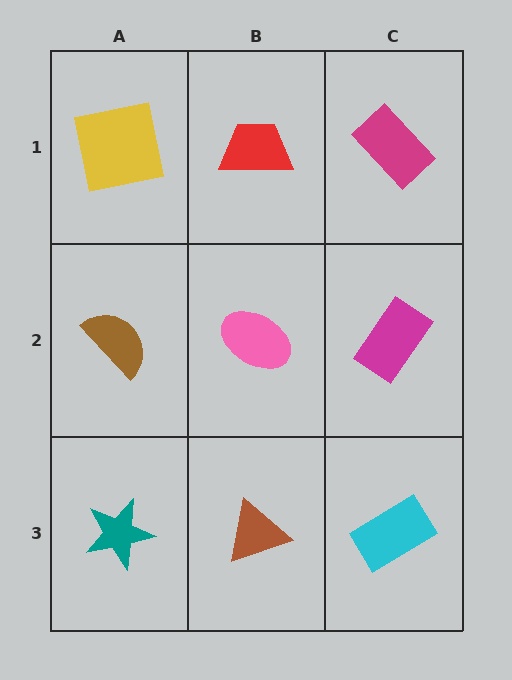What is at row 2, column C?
A magenta rectangle.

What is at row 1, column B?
A red trapezoid.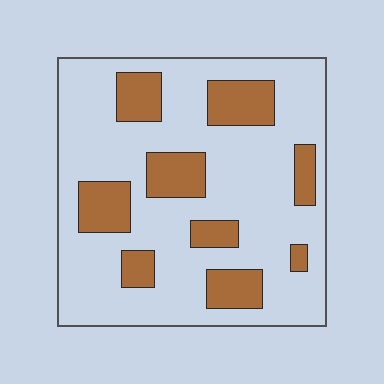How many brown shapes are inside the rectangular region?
9.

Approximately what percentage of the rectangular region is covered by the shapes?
Approximately 25%.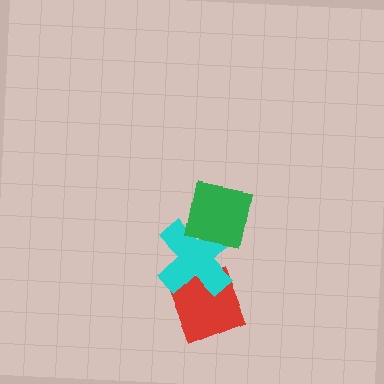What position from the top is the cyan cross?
The cyan cross is 2nd from the top.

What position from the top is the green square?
The green square is 1st from the top.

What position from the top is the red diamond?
The red diamond is 3rd from the top.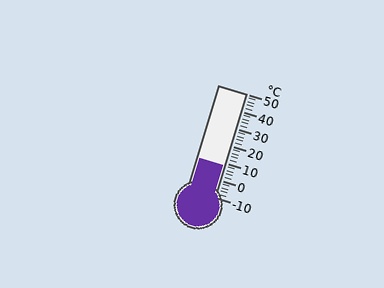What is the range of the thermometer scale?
The thermometer scale ranges from -10°C to 50°C.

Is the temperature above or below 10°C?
The temperature is below 10°C.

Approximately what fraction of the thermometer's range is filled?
The thermometer is filled to approximately 30% of its range.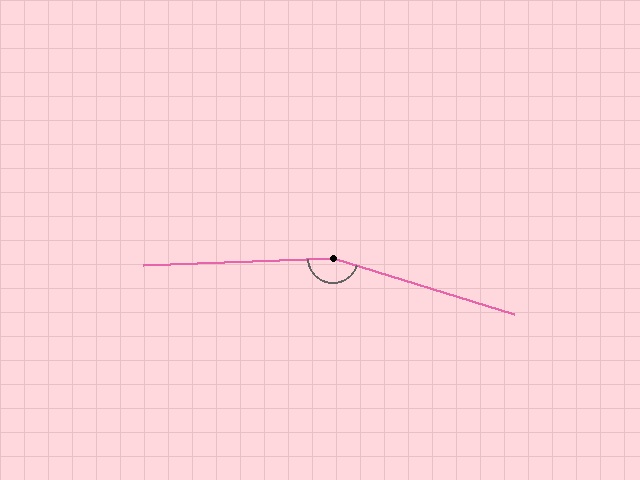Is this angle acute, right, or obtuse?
It is obtuse.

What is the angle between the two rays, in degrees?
Approximately 160 degrees.